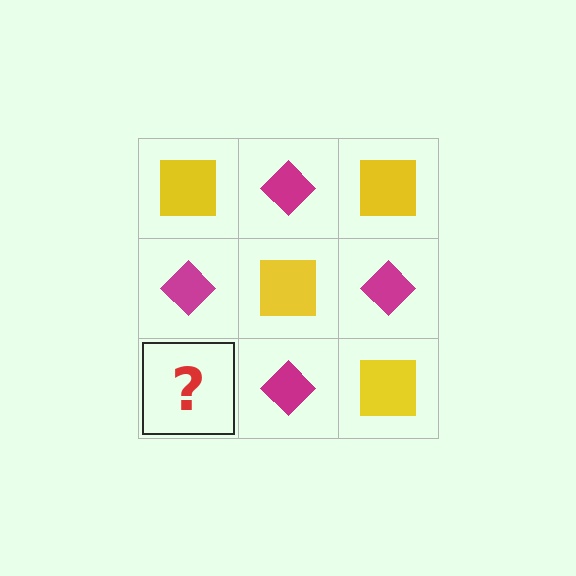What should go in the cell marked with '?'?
The missing cell should contain a yellow square.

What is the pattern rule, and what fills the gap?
The rule is that it alternates yellow square and magenta diamond in a checkerboard pattern. The gap should be filled with a yellow square.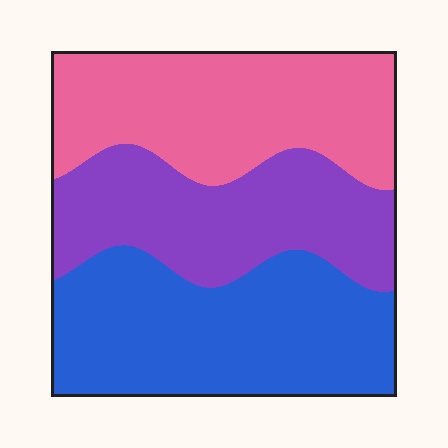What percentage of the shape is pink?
Pink takes up about one third (1/3) of the shape.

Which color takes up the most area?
Blue, at roughly 35%.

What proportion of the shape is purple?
Purple covers around 30% of the shape.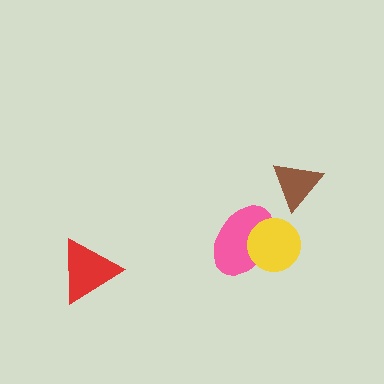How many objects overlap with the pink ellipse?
1 object overlaps with the pink ellipse.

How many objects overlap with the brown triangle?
0 objects overlap with the brown triangle.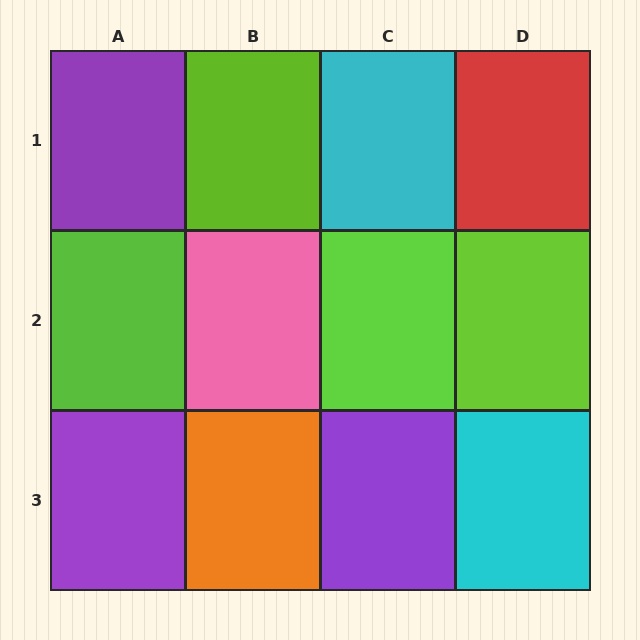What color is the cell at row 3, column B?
Orange.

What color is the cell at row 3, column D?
Cyan.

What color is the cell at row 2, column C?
Lime.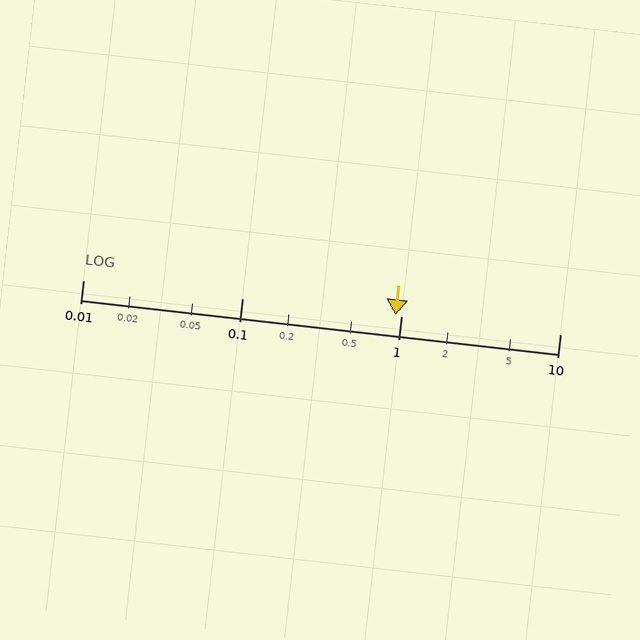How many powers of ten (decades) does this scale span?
The scale spans 3 decades, from 0.01 to 10.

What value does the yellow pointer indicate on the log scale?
The pointer indicates approximately 0.93.